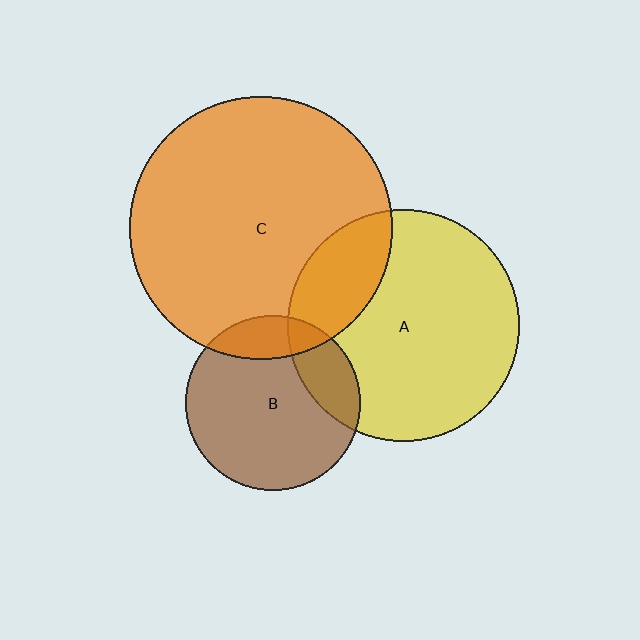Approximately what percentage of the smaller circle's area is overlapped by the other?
Approximately 20%.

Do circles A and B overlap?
Yes.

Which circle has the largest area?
Circle C (orange).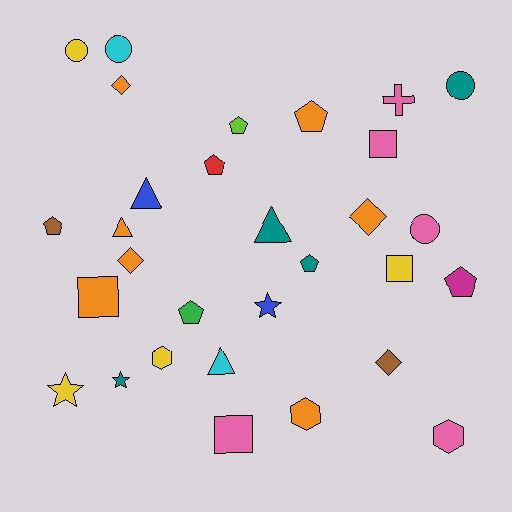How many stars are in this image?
There are 3 stars.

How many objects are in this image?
There are 30 objects.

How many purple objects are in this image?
There are no purple objects.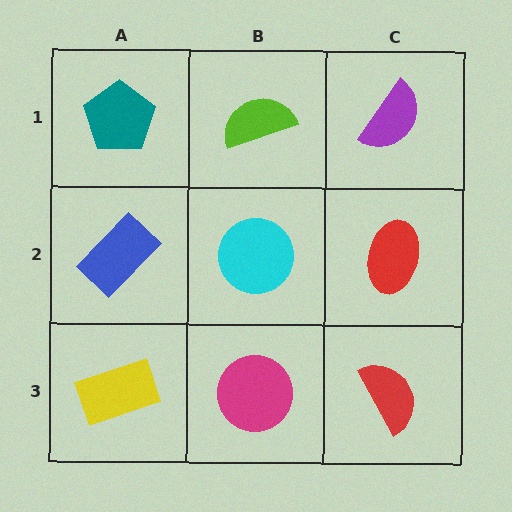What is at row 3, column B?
A magenta circle.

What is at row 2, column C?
A red ellipse.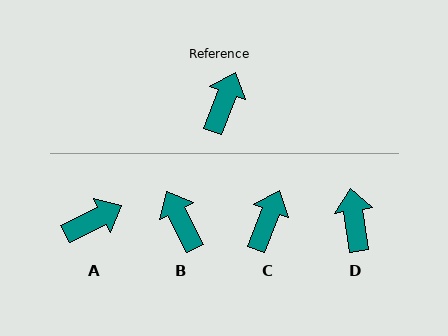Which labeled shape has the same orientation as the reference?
C.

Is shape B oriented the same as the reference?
No, it is off by about 48 degrees.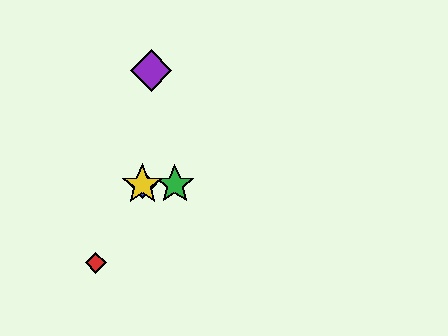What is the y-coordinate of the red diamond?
The red diamond is at y≈263.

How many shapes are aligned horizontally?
3 shapes (the blue diamond, the green star, the yellow star) are aligned horizontally.